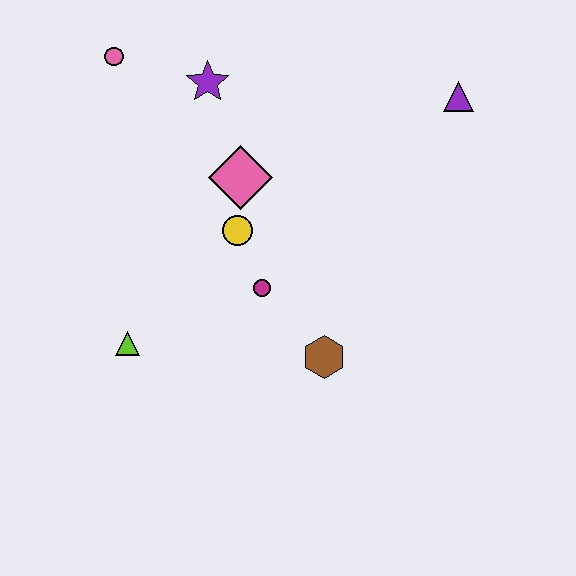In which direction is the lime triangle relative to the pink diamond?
The lime triangle is below the pink diamond.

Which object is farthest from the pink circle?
The brown hexagon is farthest from the pink circle.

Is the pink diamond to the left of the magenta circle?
Yes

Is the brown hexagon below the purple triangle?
Yes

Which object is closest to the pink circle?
The purple star is closest to the pink circle.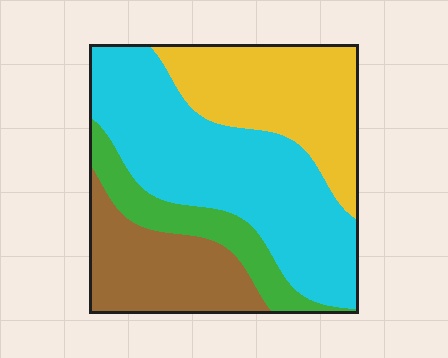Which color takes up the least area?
Green, at roughly 15%.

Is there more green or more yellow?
Yellow.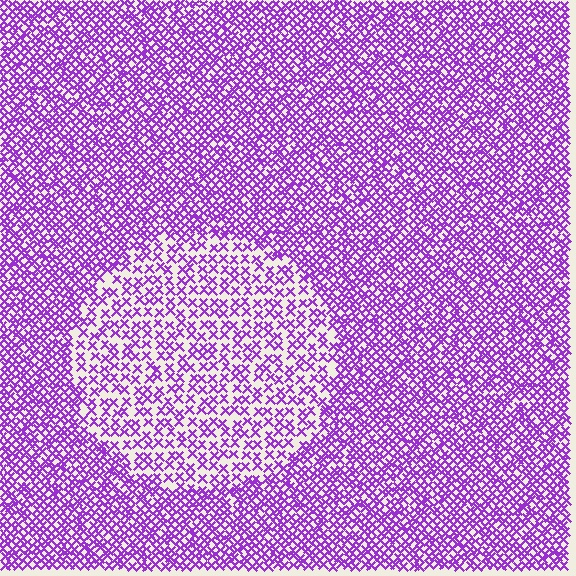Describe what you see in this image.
The image contains small purple elements arranged at two different densities. A circle-shaped region is visible where the elements are less densely packed than the surrounding area.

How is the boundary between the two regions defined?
The boundary is defined by a change in element density (approximately 1.9x ratio). All elements are the same color, size, and shape.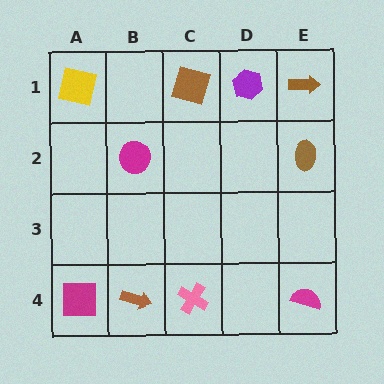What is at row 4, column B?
A brown arrow.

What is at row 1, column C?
A brown square.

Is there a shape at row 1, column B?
No, that cell is empty.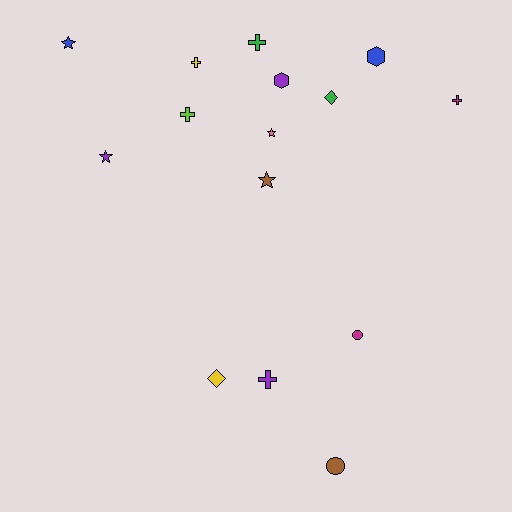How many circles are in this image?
There are 2 circles.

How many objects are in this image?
There are 15 objects.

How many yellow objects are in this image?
There are 2 yellow objects.